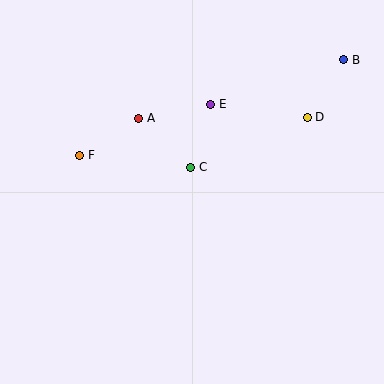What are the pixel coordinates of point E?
Point E is at (211, 104).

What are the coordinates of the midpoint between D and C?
The midpoint between D and C is at (249, 142).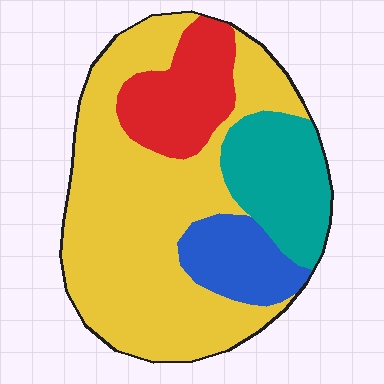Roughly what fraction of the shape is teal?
Teal covers roughly 15% of the shape.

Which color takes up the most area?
Yellow, at roughly 55%.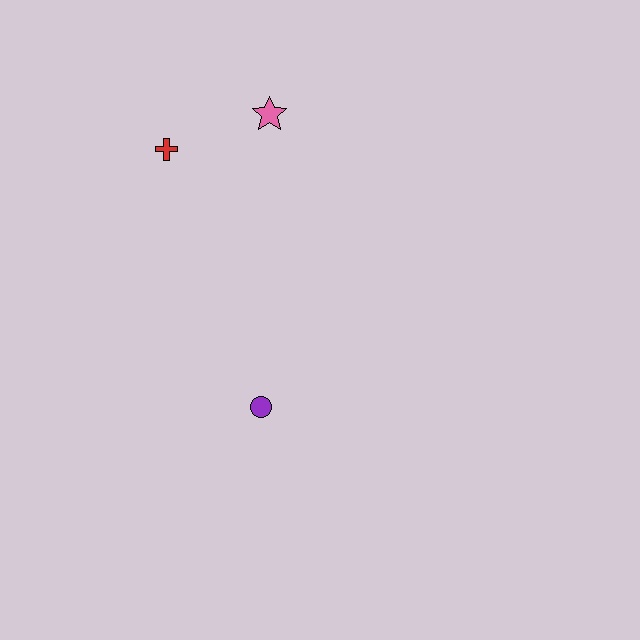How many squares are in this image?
There are no squares.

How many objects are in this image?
There are 3 objects.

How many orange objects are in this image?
There are no orange objects.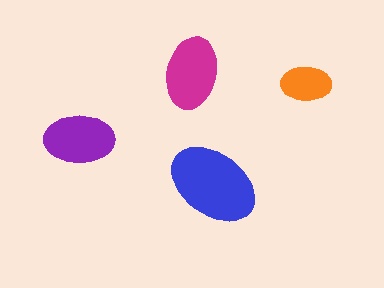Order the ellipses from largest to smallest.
the blue one, the magenta one, the purple one, the orange one.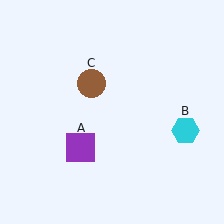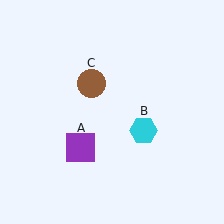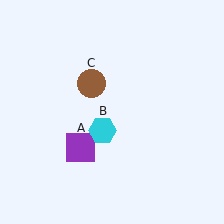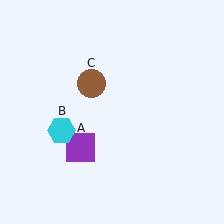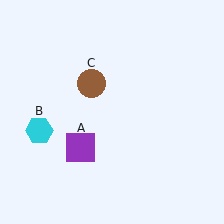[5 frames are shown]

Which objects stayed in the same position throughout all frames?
Purple square (object A) and brown circle (object C) remained stationary.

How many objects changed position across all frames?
1 object changed position: cyan hexagon (object B).